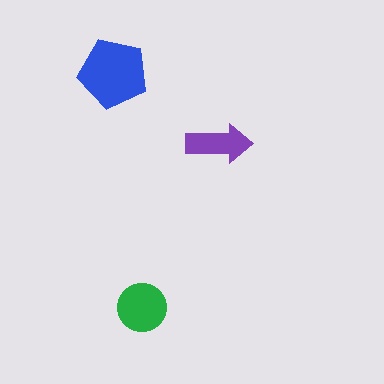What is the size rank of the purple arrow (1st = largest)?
3rd.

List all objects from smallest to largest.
The purple arrow, the green circle, the blue pentagon.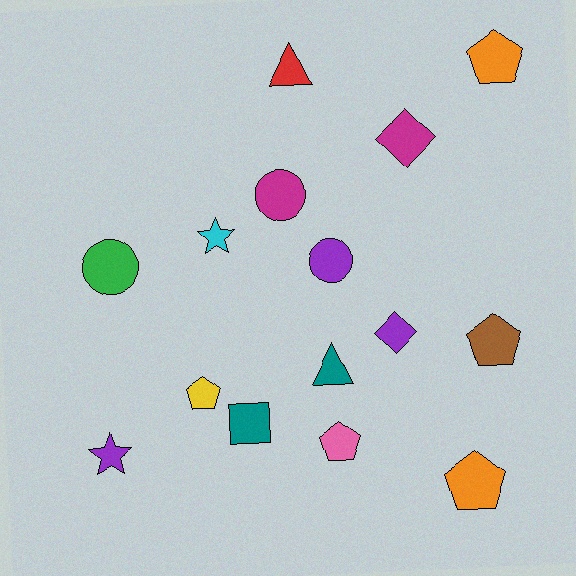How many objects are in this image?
There are 15 objects.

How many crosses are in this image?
There are no crosses.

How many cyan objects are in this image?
There is 1 cyan object.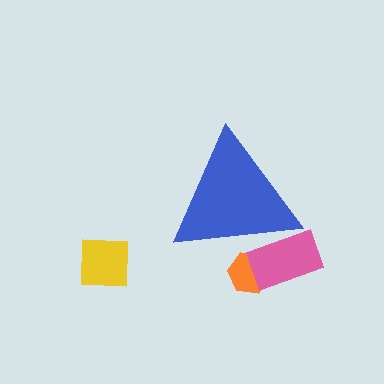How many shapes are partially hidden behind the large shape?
2 shapes are partially hidden.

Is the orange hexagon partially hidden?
Yes, the orange hexagon is partially hidden behind the blue triangle.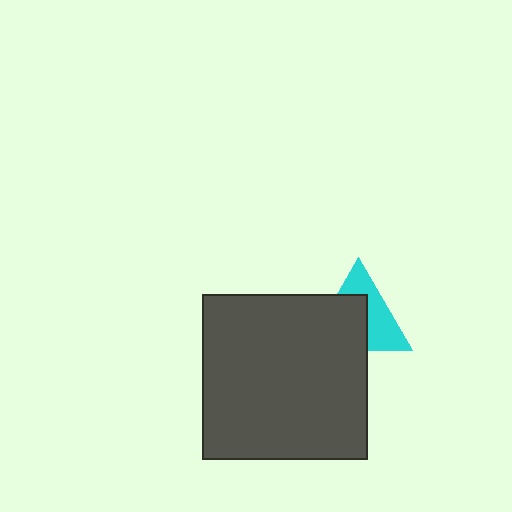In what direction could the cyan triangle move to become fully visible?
The cyan triangle could move toward the upper-right. That would shift it out from behind the dark gray square entirely.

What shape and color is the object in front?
The object in front is a dark gray square.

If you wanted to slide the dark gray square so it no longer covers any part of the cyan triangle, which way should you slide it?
Slide it toward the lower-left — that is the most direct way to separate the two shapes.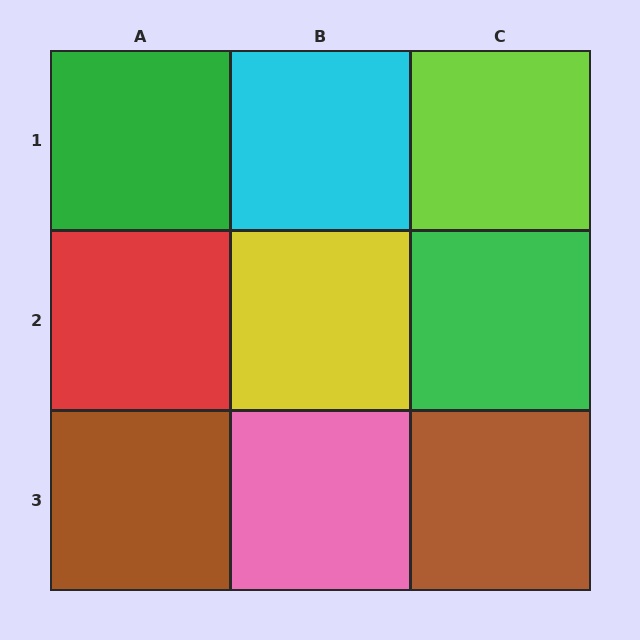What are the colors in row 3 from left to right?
Brown, pink, brown.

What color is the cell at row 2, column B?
Yellow.